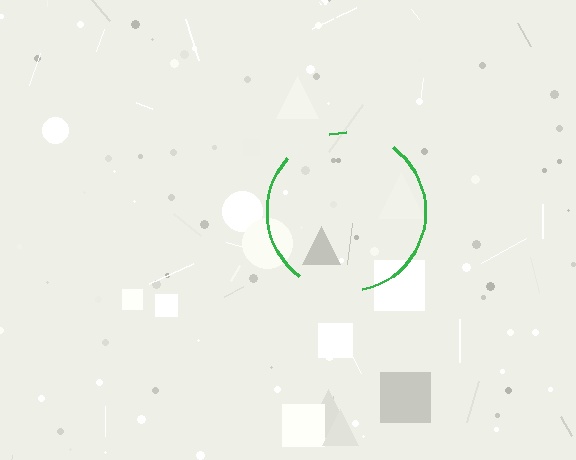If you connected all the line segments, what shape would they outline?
They would outline a circle.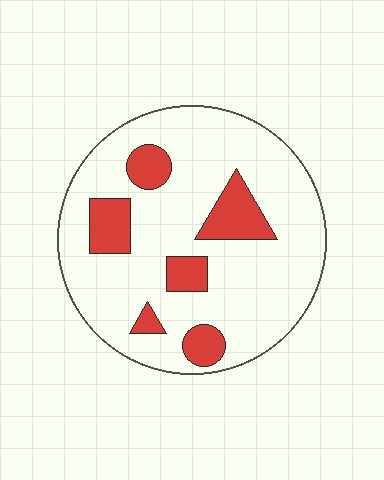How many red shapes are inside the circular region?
6.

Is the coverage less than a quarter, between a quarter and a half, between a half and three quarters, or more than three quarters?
Less than a quarter.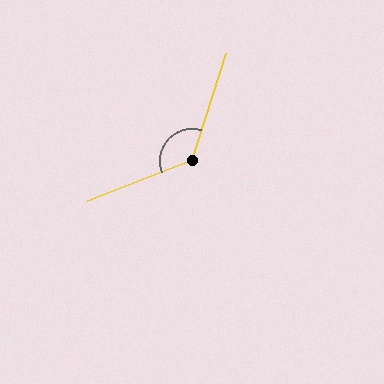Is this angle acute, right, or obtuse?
It is obtuse.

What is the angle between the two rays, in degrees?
Approximately 129 degrees.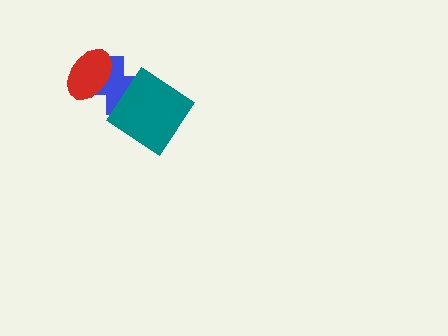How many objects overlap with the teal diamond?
1 object overlaps with the teal diamond.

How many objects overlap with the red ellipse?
1 object overlaps with the red ellipse.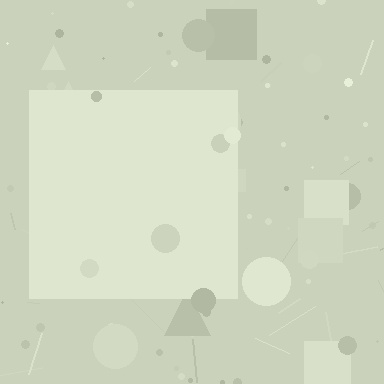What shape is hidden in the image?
A square is hidden in the image.